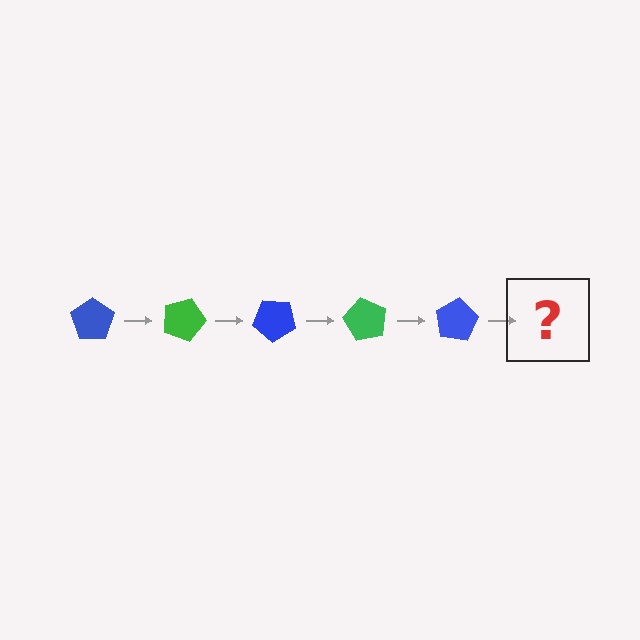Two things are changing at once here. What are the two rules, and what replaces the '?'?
The two rules are that it rotates 20 degrees each step and the color cycles through blue and green. The '?' should be a green pentagon, rotated 100 degrees from the start.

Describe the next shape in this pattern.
It should be a green pentagon, rotated 100 degrees from the start.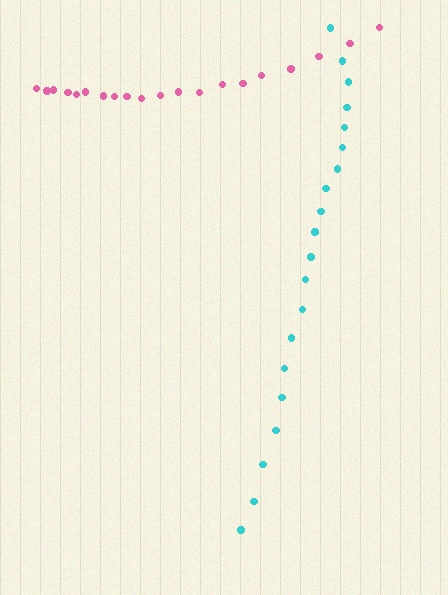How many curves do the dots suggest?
There are 2 distinct paths.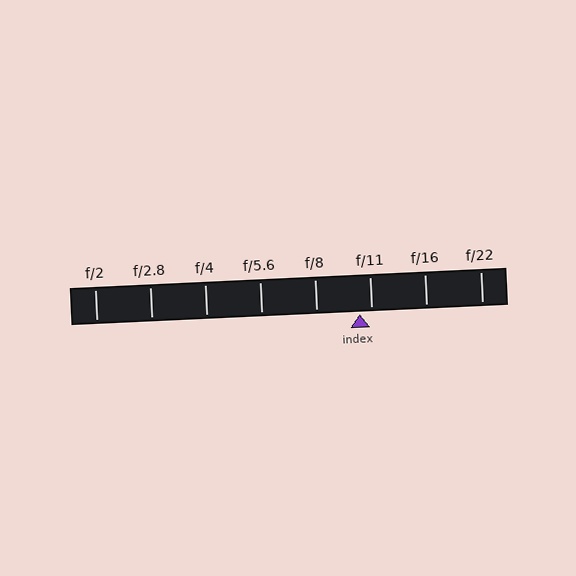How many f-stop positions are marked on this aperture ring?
There are 8 f-stop positions marked.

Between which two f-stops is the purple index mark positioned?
The index mark is between f/8 and f/11.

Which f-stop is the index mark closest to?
The index mark is closest to f/11.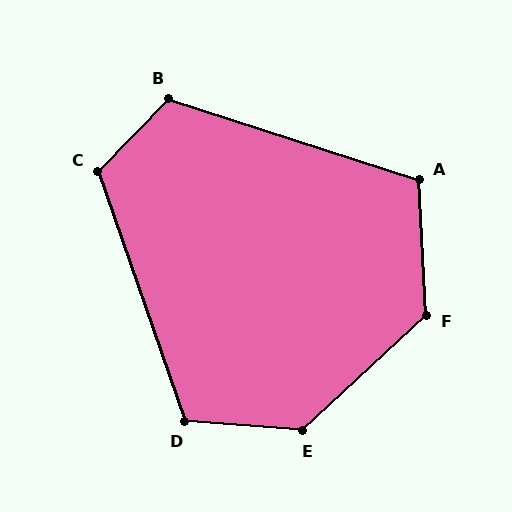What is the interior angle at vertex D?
Approximately 114 degrees (obtuse).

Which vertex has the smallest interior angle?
A, at approximately 111 degrees.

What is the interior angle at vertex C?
Approximately 116 degrees (obtuse).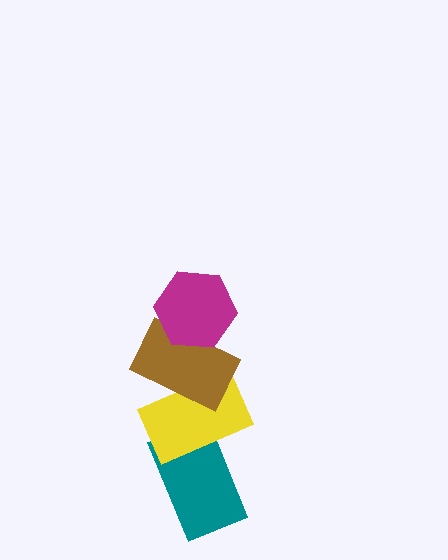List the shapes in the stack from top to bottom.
From top to bottom: the magenta hexagon, the brown rectangle, the yellow rectangle, the teal rectangle.